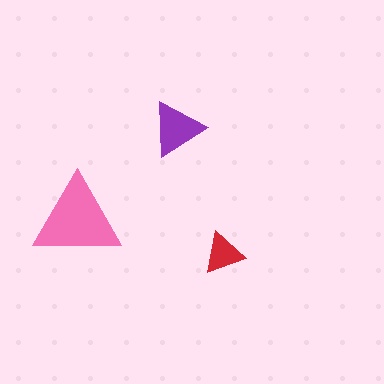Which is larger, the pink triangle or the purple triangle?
The pink one.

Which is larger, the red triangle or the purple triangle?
The purple one.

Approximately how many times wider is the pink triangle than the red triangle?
About 2 times wider.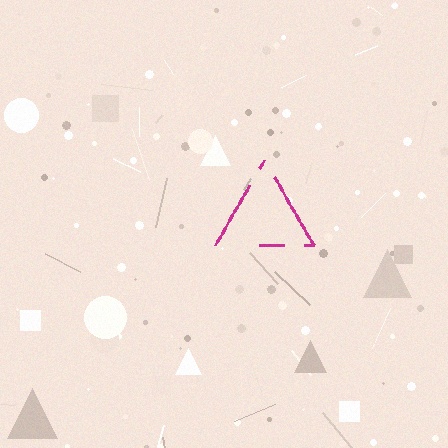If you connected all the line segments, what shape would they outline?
They would outline a triangle.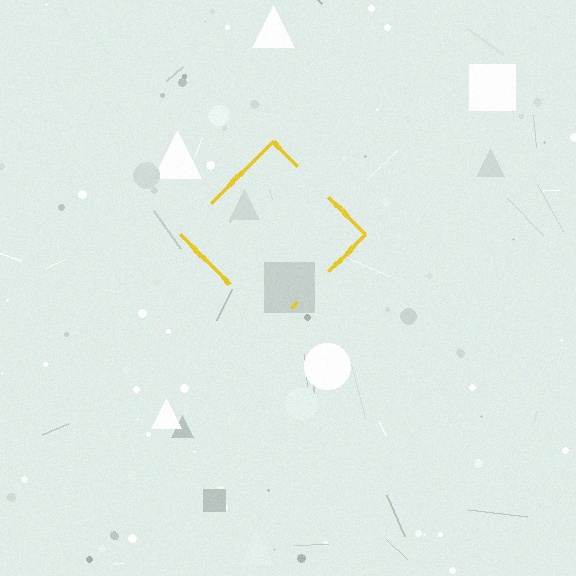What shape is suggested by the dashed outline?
The dashed outline suggests a diamond.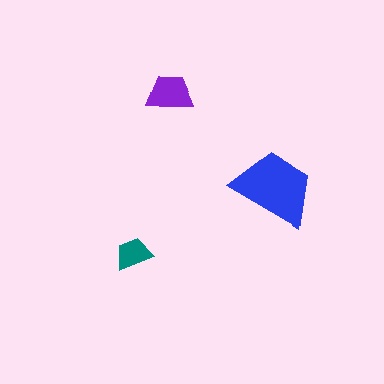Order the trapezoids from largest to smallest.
the blue one, the purple one, the teal one.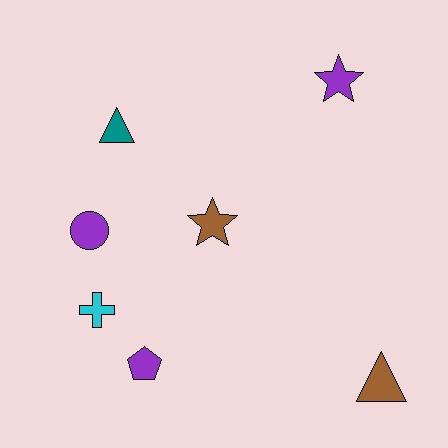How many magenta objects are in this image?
There are no magenta objects.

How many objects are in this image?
There are 7 objects.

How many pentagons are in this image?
There is 1 pentagon.